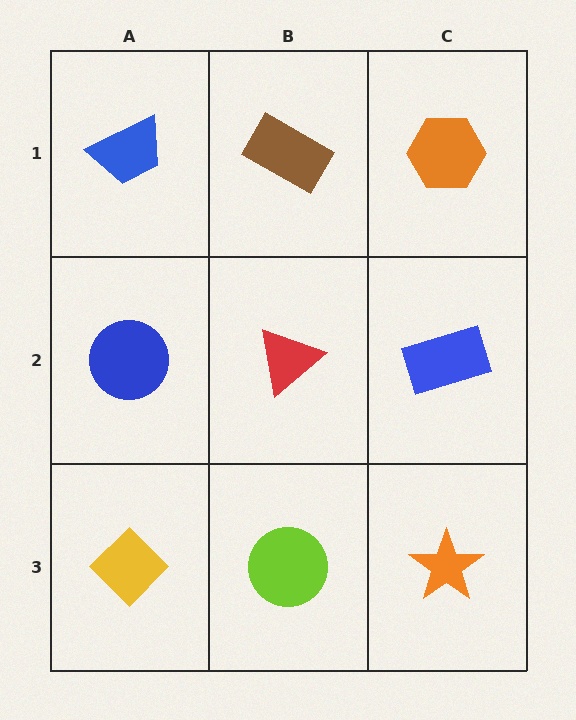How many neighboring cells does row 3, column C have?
2.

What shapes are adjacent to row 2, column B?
A brown rectangle (row 1, column B), a lime circle (row 3, column B), a blue circle (row 2, column A), a blue rectangle (row 2, column C).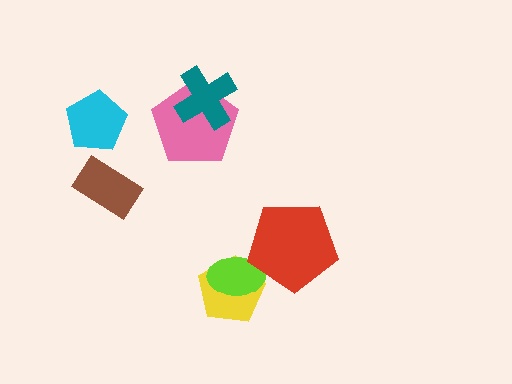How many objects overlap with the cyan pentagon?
0 objects overlap with the cyan pentagon.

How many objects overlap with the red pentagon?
1 object overlaps with the red pentagon.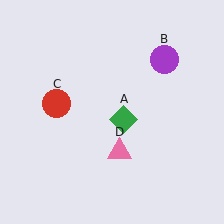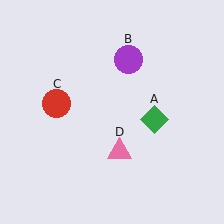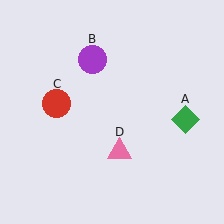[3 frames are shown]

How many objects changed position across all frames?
2 objects changed position: green diamond (object A), purple circle (object B).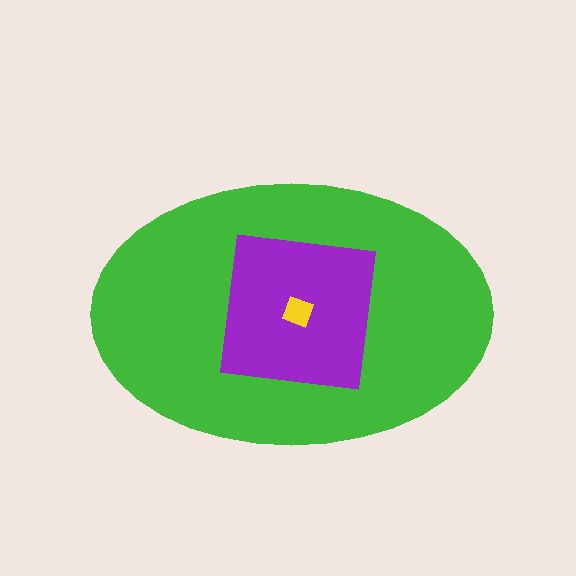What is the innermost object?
The yellow diamond.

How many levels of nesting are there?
3.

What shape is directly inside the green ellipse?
The purple square.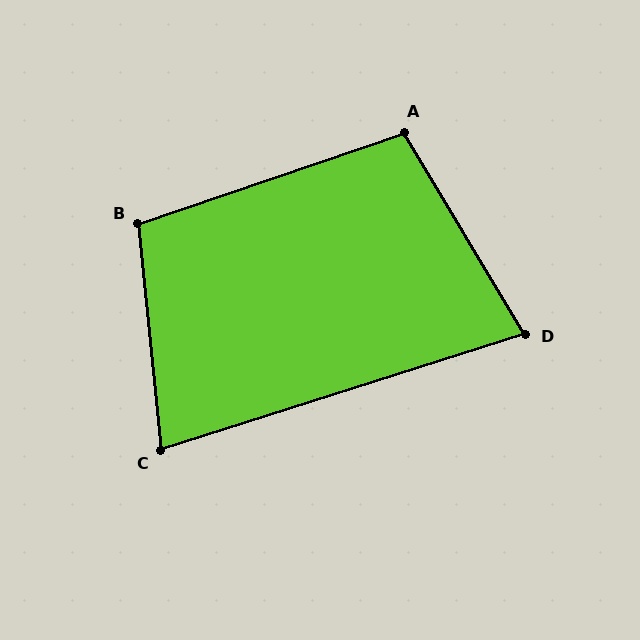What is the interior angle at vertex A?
Approximately 102 degrees (obtuse).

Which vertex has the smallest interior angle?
D, at approximately 77 degrees.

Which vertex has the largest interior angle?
B, at approximately 103 degrees.